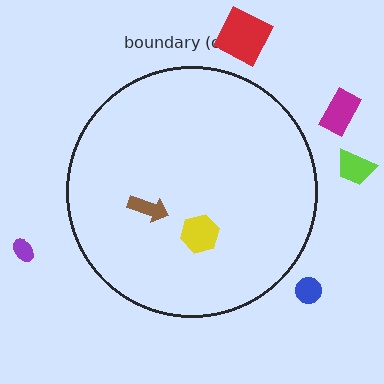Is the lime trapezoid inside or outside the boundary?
Outside.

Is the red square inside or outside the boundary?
Outside.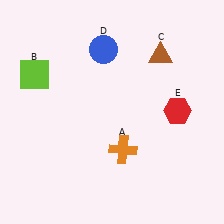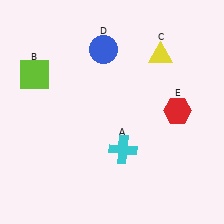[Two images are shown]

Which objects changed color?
A changed from orange to cyan. C changed from brown to yellow.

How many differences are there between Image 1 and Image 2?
There are 2 differences between the two images.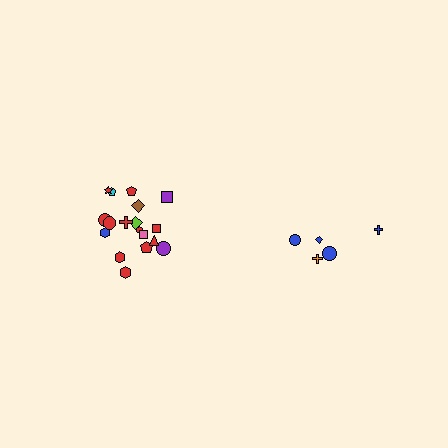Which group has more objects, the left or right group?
The left group.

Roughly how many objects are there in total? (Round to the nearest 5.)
Roughly 25 objects in total.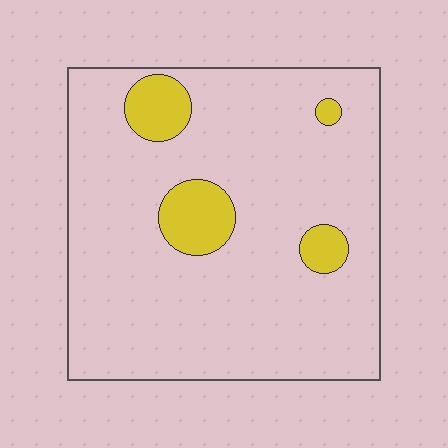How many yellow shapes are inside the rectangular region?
4.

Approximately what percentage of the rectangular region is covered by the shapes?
Approximately 10%.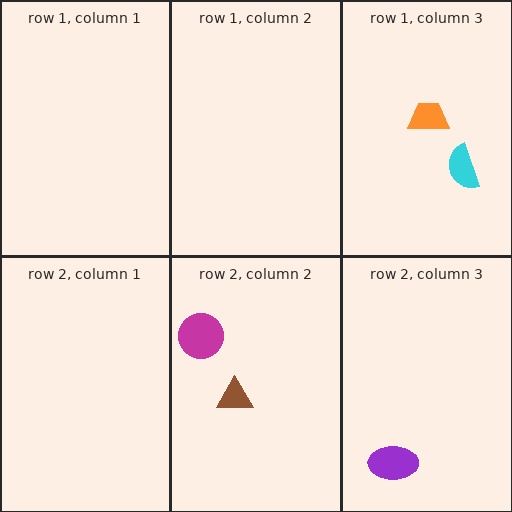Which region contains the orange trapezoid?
The row 1, column 3 region.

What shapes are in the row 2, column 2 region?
The magenta circle, the brown triangle.